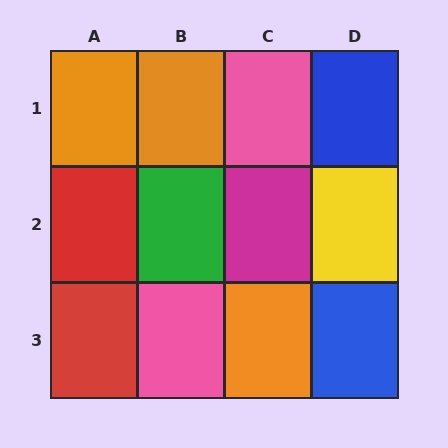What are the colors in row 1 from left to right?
Orange, orange, pink, blue.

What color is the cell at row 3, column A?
Red.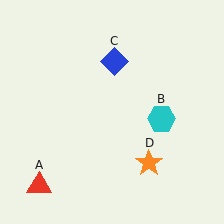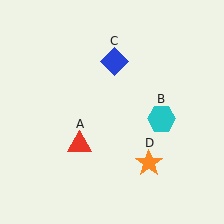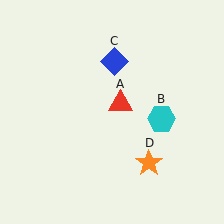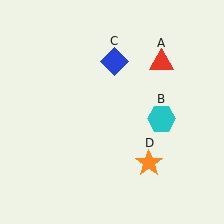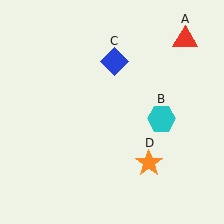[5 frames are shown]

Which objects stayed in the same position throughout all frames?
Cyan hexagon (object B) and blue diamond (object C) and orange star (object D) remained stationary.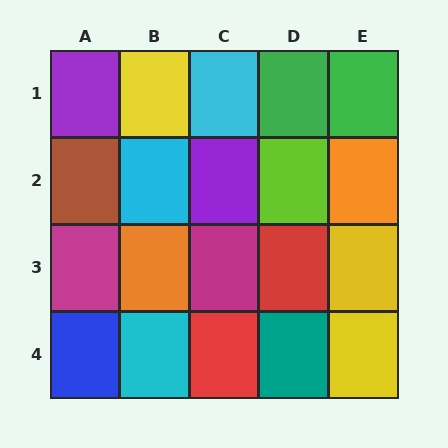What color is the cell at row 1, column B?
Yellow.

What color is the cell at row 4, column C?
Red.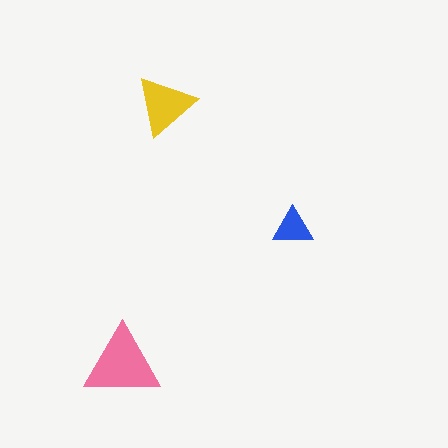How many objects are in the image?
There are 3 objects in the image.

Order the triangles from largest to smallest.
the pink one, the yellow one, the blue one.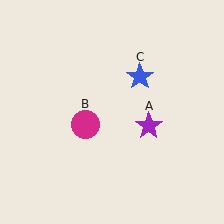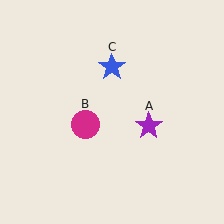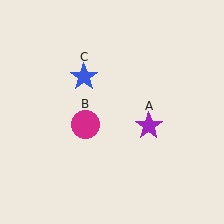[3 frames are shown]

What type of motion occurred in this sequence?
The blue star (object C) rotated counterclockwise around the center of the scene.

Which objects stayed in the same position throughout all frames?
Purple star (object A) and magenta circle (object B) remained stationary.